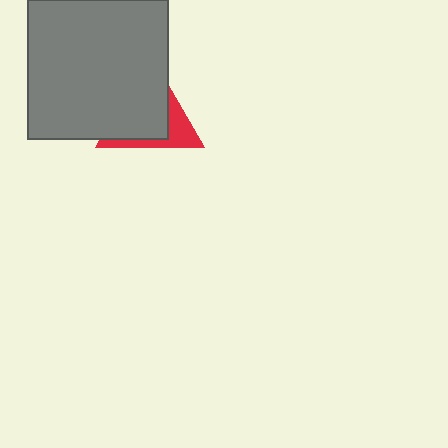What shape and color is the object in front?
The object in front is a gray square.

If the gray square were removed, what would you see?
You would see the complete red triangle.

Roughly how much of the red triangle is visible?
A small part of it is visible (roughly 32%).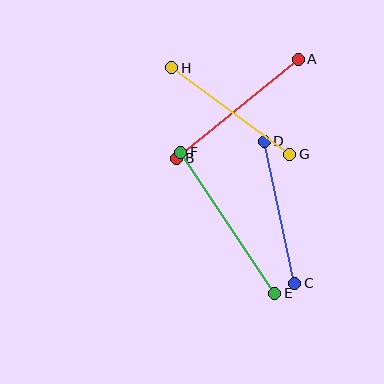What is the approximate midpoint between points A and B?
The midpoint is at approximately (237, 109) pixels.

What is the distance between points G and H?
The distance is approximately 146 pixels.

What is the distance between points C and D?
The distance is approximately 145 pixels.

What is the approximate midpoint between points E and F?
The midpoint is at approximately (228, 223) pixels.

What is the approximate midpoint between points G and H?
The midpoint is at approximately (231, 111) pixels.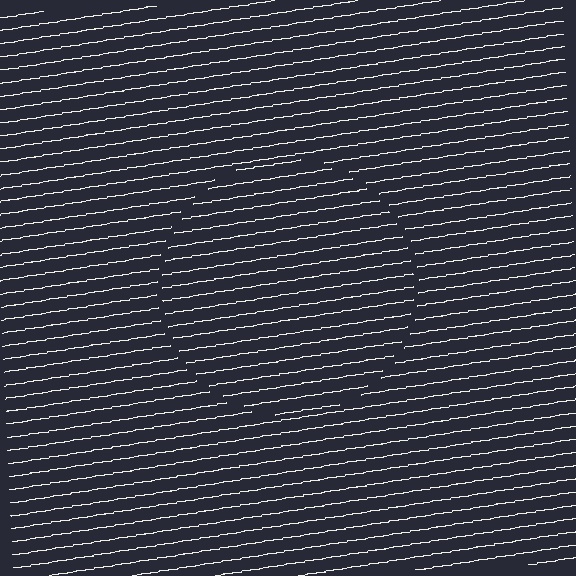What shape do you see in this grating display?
An illusory circle. The interior of the shape contains the same grating, shifted by half a period — the contour is defined by the phase discontinuity where line-ends from the inner and outer gratings abut.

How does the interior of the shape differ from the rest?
The interior of the shape contains the same grating, shifted by half a period — the contour is defined by the phase discontinuity where line-ends from the inner and outer gratings abut.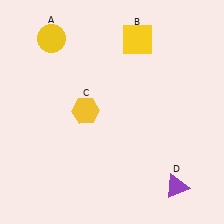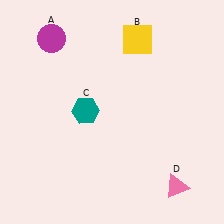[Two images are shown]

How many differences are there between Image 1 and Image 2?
There are 3 differences between the two images.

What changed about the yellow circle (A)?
In Image 1, A is yellow. In Image 2, it changed to magenta.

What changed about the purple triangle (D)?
In Image 1, D is purple. In Image 2, it changed to pink.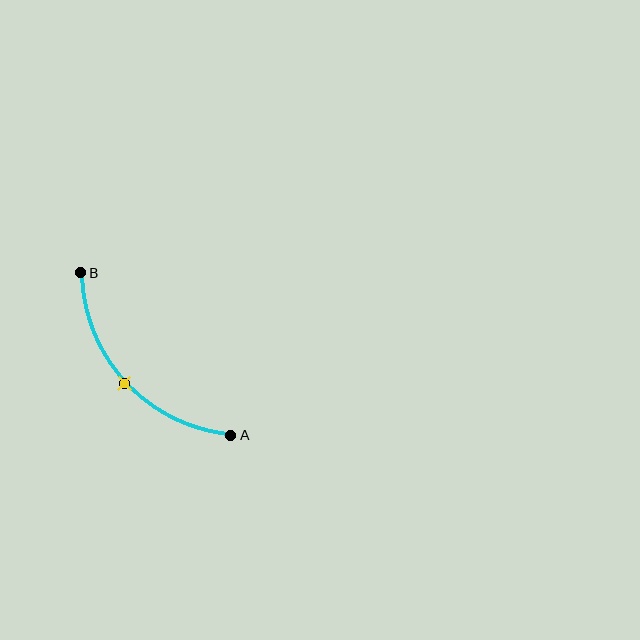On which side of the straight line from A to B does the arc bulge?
The arc bulges below and to the left of the straight line connecting A and B.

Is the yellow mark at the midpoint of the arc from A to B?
Yes. The yellow mark lies on the arc at equal arc-length from both A and B — it is the arc midpoint.